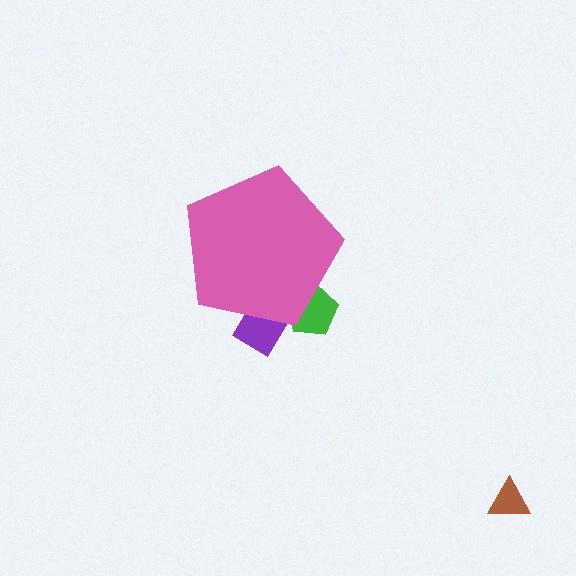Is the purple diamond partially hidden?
Yes, the purple diamond is partially hidden behind the pink pentagon.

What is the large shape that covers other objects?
A pink pentagon.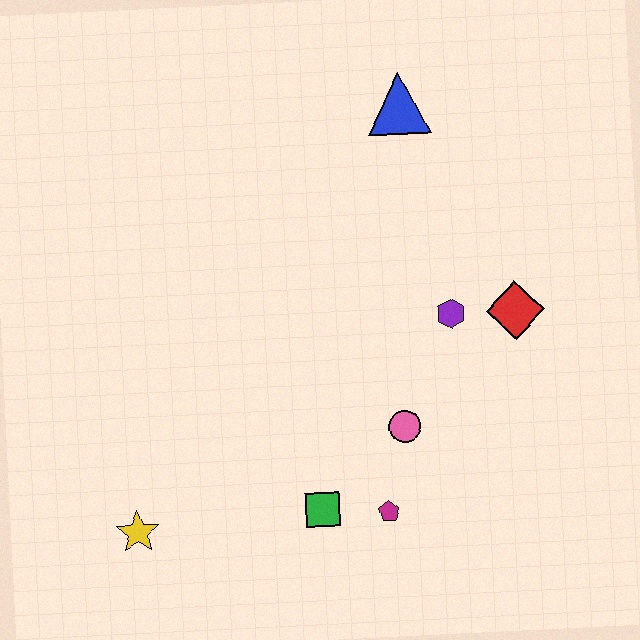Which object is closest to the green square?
The magenta pentagon is closest to the green square.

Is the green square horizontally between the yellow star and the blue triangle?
Yes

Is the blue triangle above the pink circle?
Yes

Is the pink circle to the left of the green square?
No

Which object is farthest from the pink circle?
The blue triangle is farthest from the pink circle.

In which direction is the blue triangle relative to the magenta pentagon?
The blue triangle is above the magenta pentagon.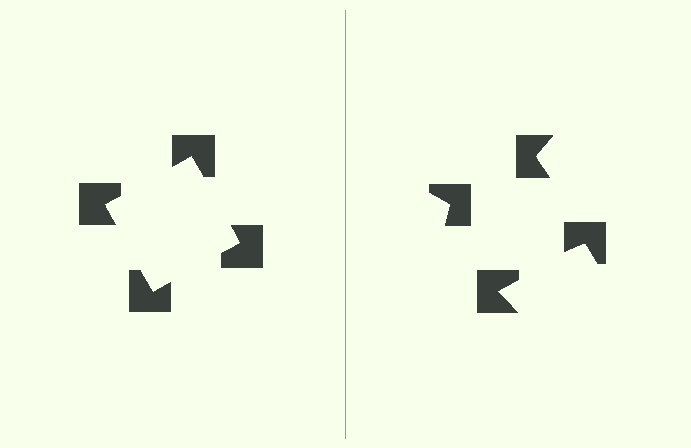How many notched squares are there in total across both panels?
8 — 4 on each side.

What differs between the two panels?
The notched squares are positioned identically on both sides; only the wedge orientations differ. On the left they align to a square; on the right they are misaligned.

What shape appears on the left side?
An illusory square.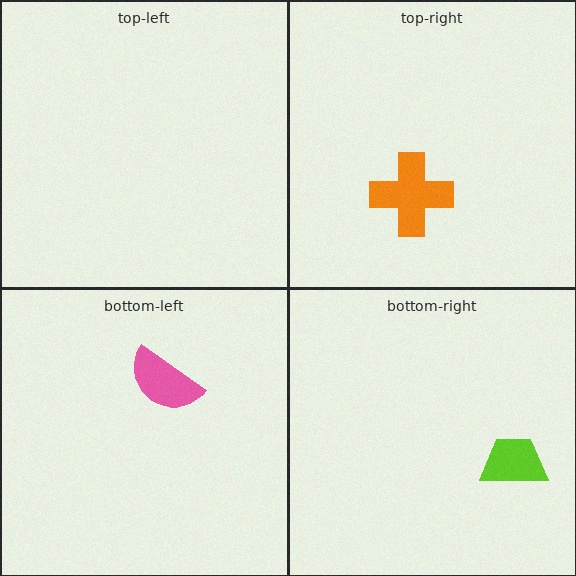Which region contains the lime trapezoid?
The bottom-right region.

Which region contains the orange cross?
The top-right region.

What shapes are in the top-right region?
The orange cross.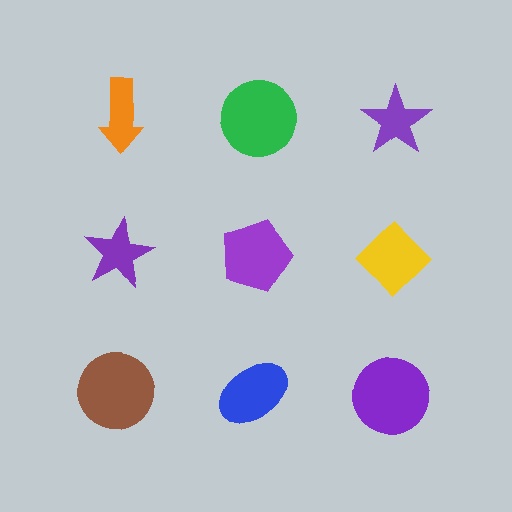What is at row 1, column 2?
A green circle.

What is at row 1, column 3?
A purple star.